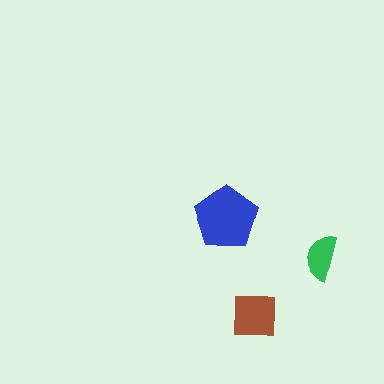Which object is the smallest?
The green semicircle.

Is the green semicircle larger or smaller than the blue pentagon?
Smaller.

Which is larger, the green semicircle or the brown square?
The brown square.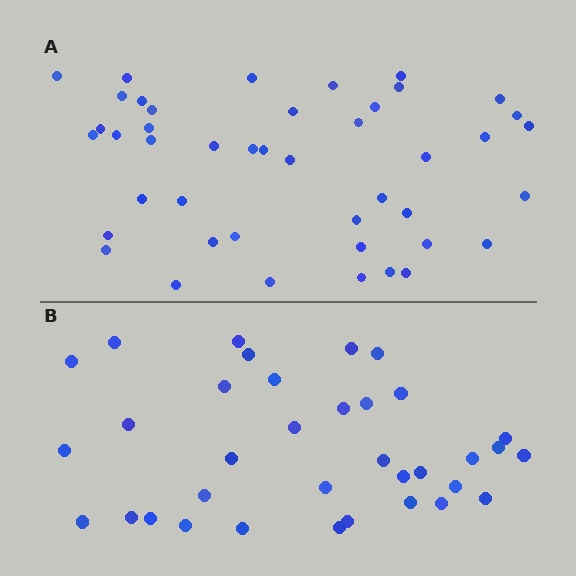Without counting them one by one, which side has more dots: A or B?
Region A (the top region) has more dots.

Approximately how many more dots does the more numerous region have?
Region A has roughly 8 or so more dots than region B.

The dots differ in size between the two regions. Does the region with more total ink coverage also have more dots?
No. Region B has more total ink coverage because its dots are larger, but region A actually contains more individual dots. Total area can be misleading — the number of items is what matters here.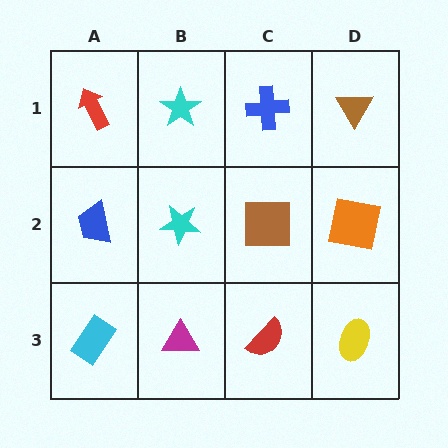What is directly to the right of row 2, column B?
A brown square.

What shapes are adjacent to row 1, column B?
A cyan star (row 2, column B), a red arrow (row 1, column A), a blue cross (row 1, column C).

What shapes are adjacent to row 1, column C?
A brown square (row 2, column C), a cyan star (row 1, column B), a brown triangle (row 1, column D).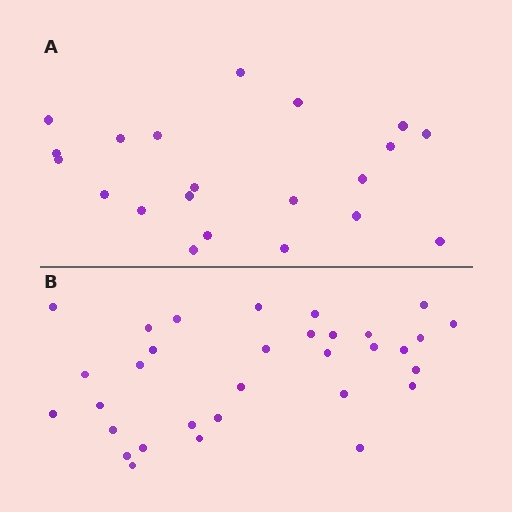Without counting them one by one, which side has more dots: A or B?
Region B (the bottom region) has more dots.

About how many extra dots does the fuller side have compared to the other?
Region B has roughly 12 or so more dots than region A.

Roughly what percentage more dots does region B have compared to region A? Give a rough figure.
About 50% more.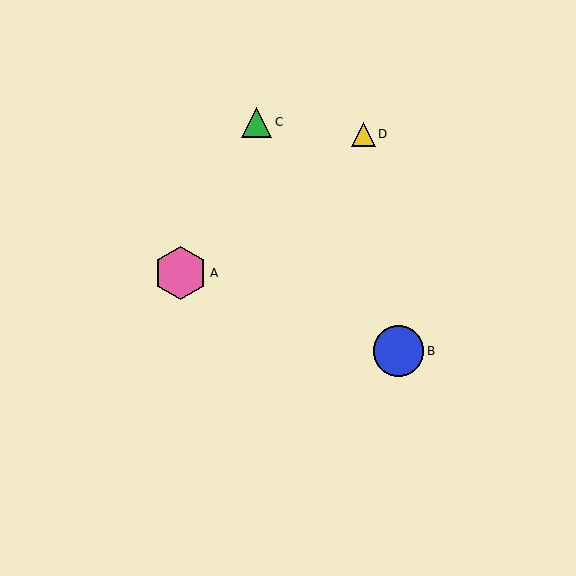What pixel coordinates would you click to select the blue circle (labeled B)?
Click at (398, 351) to select the blue circle B.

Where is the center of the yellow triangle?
The center of the yellow triangle is at (363, 134).